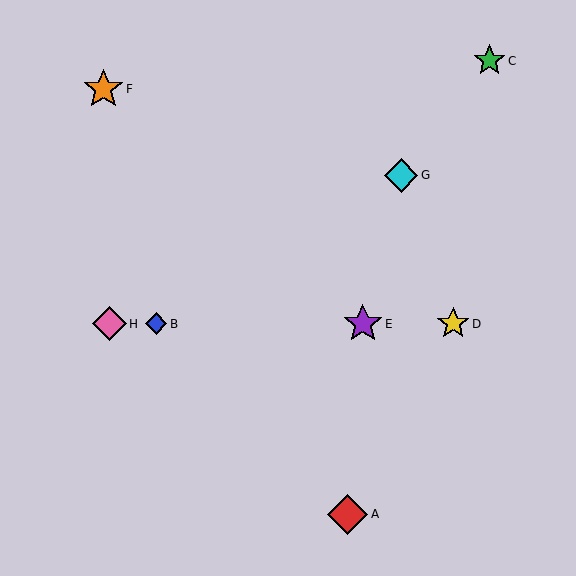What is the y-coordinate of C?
Object C is at y≈61.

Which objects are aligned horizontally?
Objects B, D, E, H are aligned horizontally.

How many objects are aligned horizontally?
4 objects (B, D, E, H) are aligned horizontally.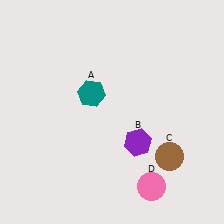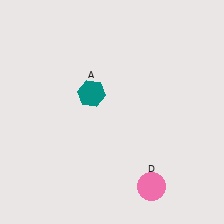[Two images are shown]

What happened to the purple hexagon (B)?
The purple hexagon (B) was removed in Image 2. It was in the bottom-right area of Image 1.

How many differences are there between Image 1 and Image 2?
There are 2 differences between the two images.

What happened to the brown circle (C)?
The brown circle (C) was removed in Image 2. It was in the bottom-right area of Image 1.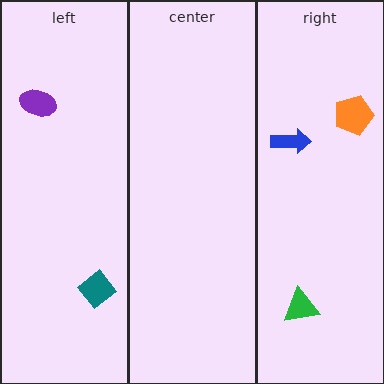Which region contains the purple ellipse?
The left region.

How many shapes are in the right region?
3.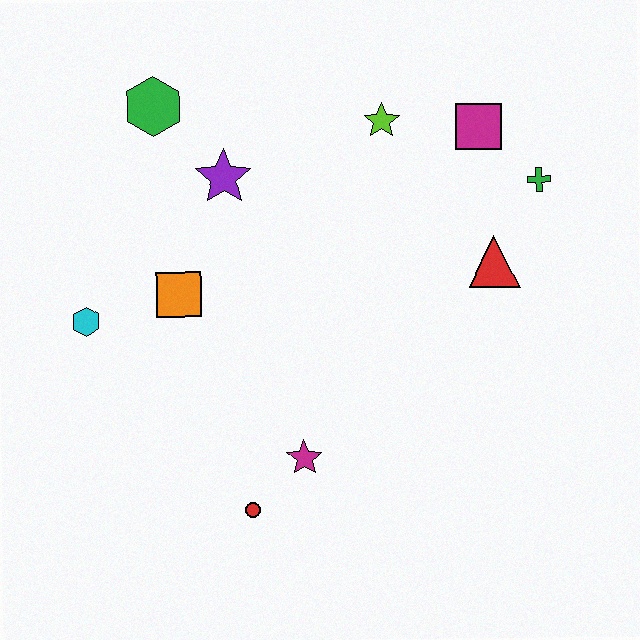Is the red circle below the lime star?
Yes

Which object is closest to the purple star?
The green hexagon is closest to the purple star.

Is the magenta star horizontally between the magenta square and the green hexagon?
Yes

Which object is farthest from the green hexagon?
The red circle is farthest from the green hexagon.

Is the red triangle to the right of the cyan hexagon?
Yes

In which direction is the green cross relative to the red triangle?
The green cross is above the red triangle.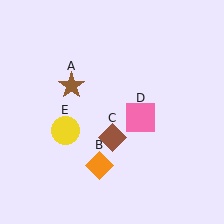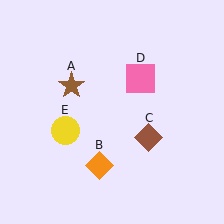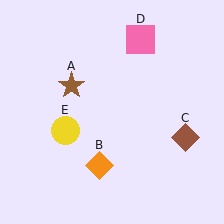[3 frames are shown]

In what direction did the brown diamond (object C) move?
The brown diamond (object C) moved right.